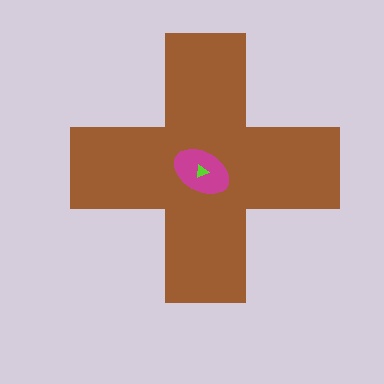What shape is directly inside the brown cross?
The magenta ellipse.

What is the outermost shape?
The brown cross.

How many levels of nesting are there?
3.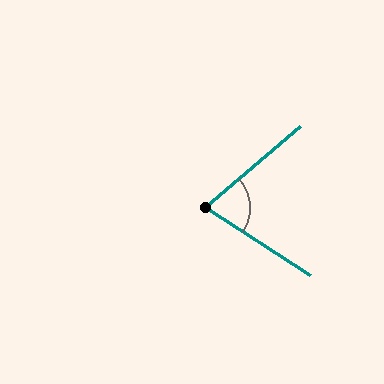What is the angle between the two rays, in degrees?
Approximately 74 degrees.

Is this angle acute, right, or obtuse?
It is acute.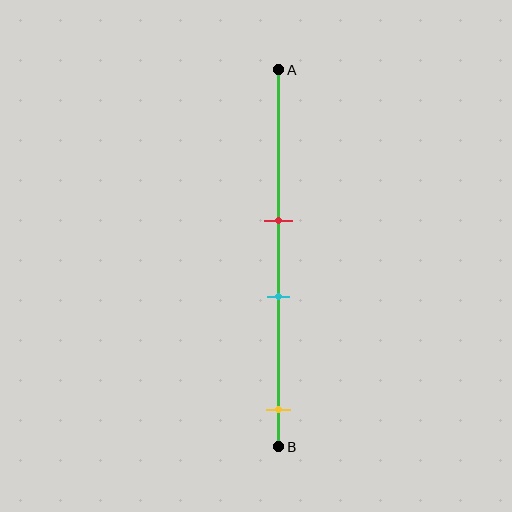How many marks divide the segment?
There are 3 marks dividing the segment.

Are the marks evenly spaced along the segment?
No, the marks are not evenly spaced.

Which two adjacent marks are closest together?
The red and cyan marks are the closest adjacent pair.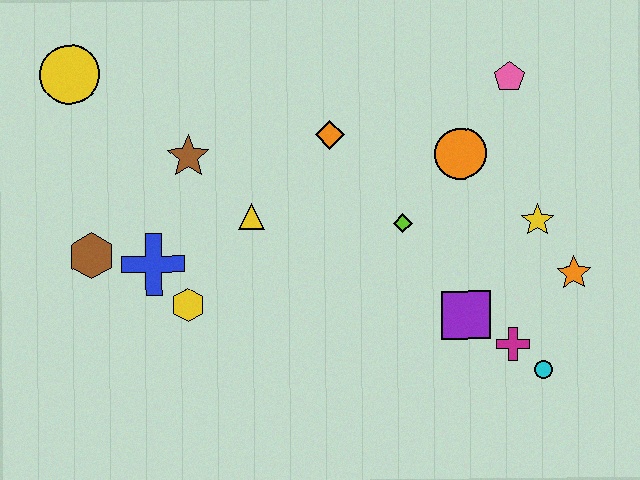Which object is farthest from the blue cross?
The orange star is farthest from the blue cross.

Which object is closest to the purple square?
The magenta cross is closest to the purple square.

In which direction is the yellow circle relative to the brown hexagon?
The yellow circle is above the brown hexagon.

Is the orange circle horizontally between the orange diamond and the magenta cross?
Yes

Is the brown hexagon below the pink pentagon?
Yes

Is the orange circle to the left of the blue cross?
No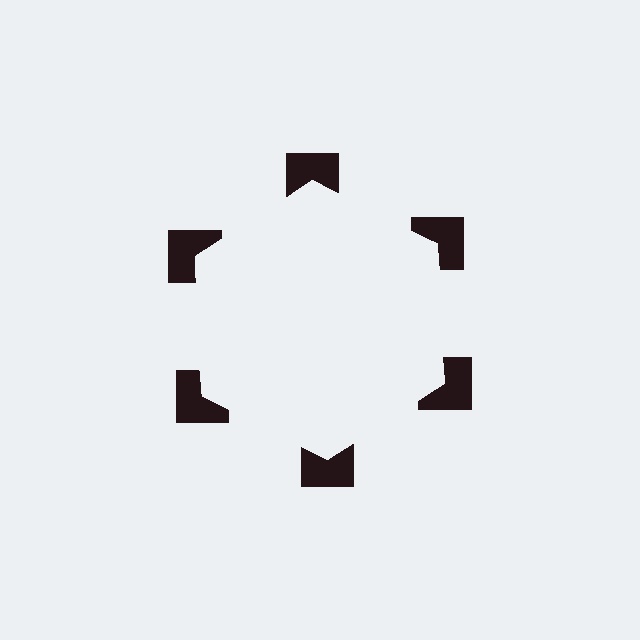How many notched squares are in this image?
There are 6 — one at each vertex of the illusory hexagon.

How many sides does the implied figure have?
6 sides.